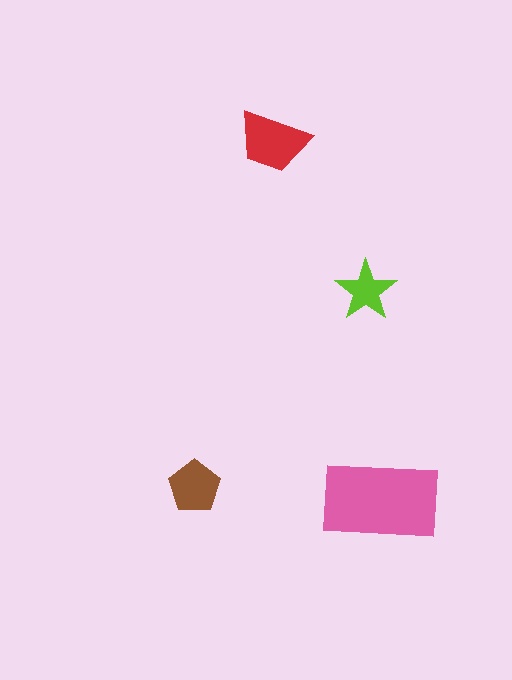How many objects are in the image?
There are 4 objects in the image.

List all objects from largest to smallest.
The pink rectangle, the red trapezoid, the brown pentagon, the lime star.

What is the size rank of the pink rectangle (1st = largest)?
1st.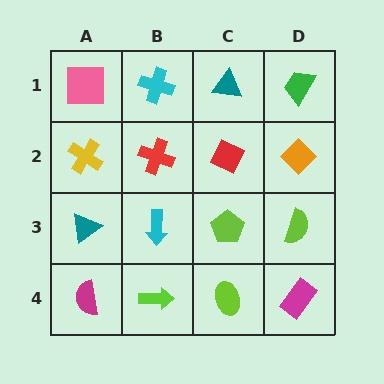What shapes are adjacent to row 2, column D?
A green trapezoid (row 1, column D), a lime semicircle (row 3, column D), a red diamond (row 2, column C).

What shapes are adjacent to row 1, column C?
A red diamond (row 2, column C), a cyan cross (row 1, column B), a green trapezoid (row 1, column D).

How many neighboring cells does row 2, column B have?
4.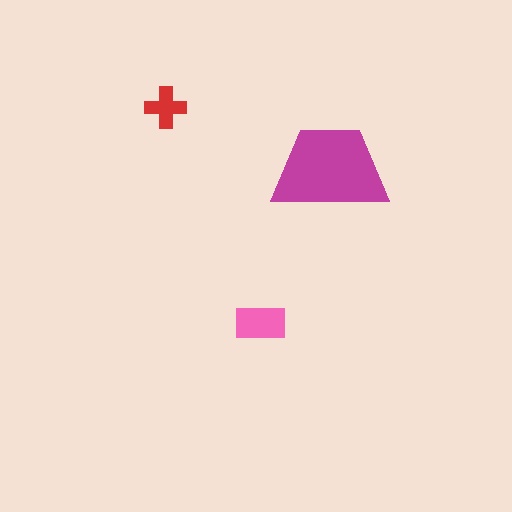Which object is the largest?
The magenta trapezoid.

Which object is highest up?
The red cross is topmost.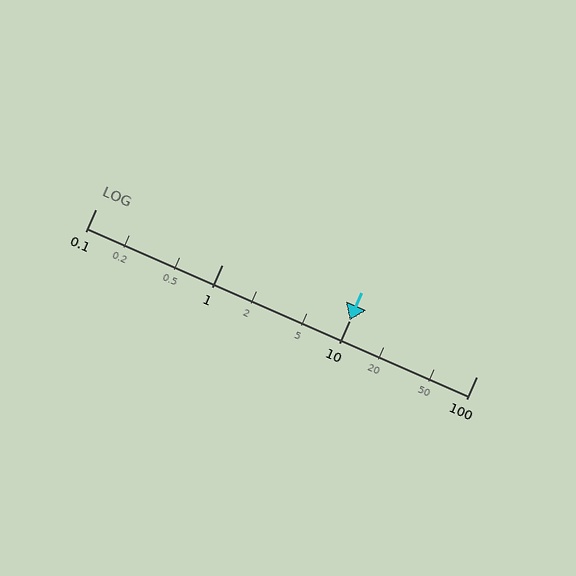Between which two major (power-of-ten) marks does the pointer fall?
The pointer is between 10 and 100.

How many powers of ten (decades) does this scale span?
The scale spans 3 decades, from 0.1 to 100.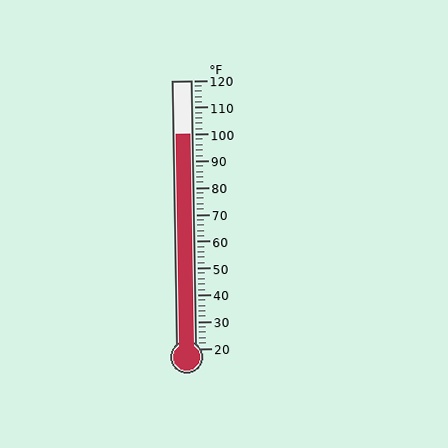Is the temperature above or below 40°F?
The temperature is above 40°F.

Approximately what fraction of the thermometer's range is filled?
The thermometer is filled to approximately 80% of its range.